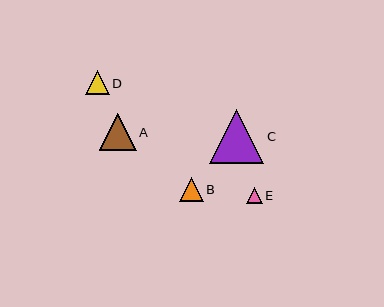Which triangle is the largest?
Triangle C is the largest with a size of approximately 54 pixels.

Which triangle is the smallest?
Triangle E is the smallest with a size of approximately 16 pixels.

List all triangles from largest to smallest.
From largest to smallest: C, A, D, B, E.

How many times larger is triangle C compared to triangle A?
Triangle C is approximately 1.5 times the size of triangle A.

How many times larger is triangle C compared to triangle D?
Triangle C is approximately 2.3 times the size of triangle D.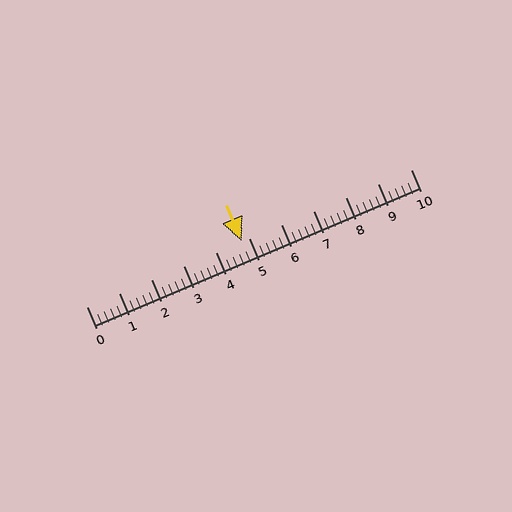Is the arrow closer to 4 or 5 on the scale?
The arrow is closer to 5.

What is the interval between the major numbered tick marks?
The major tick marks are spaced 1 units apart.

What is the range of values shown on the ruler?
The ruler shows values from 0 to 10.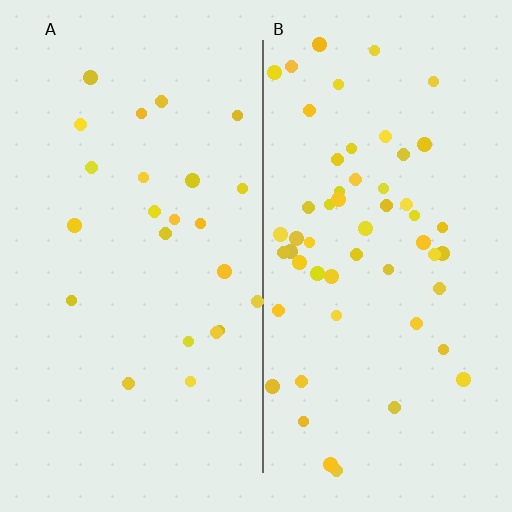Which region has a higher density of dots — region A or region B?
B (the right).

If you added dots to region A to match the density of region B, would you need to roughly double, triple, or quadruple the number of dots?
Approximately double.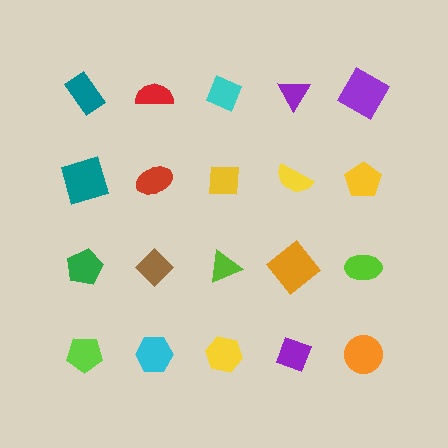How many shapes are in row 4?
5 shapes.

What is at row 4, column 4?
A purple diamond.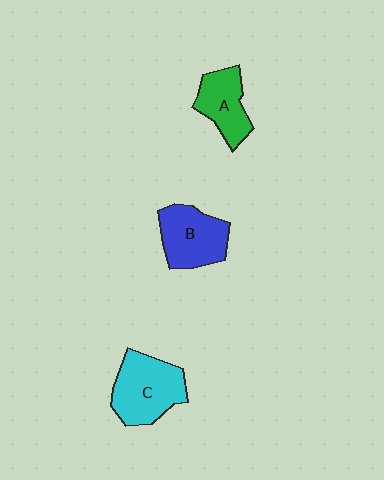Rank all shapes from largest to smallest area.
From largest to smallest: C (cyan), B (blue), A (green).